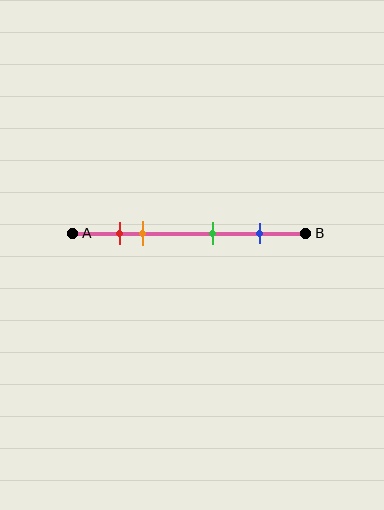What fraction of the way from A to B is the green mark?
The green mark is approximately 60% (0.6) of the way from A to B.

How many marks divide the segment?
There are 4 marks dividing the segment.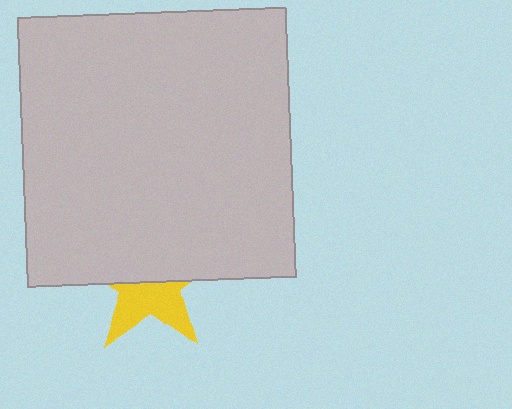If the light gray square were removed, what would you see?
You would see the complete yellow star.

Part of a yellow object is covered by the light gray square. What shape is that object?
It is a star.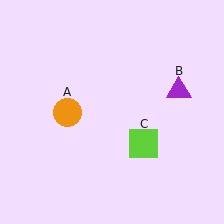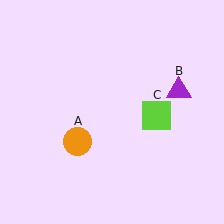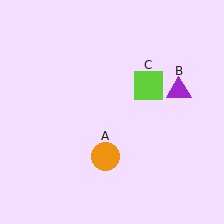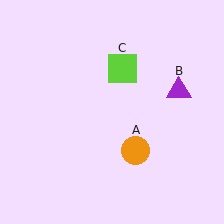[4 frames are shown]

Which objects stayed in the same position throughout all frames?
Purple triangle (object B) remained stationary.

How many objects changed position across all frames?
2 objects changed position: orange circle (object A), lime square (object C).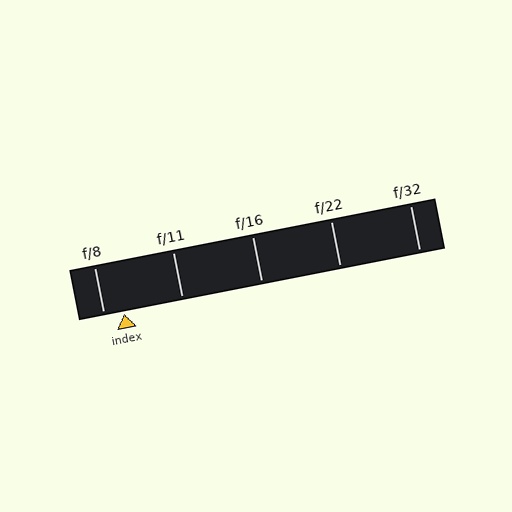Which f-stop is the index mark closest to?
The index mark is closest to f/8.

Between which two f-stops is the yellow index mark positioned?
The index mark is between f/8 and f/11.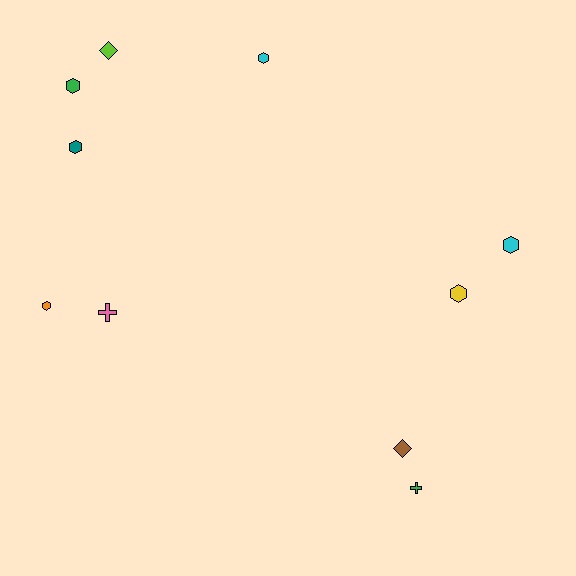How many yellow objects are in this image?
There is 1 yellow object.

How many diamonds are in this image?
There are 2 diamonds.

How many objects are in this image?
There are 10 objects.